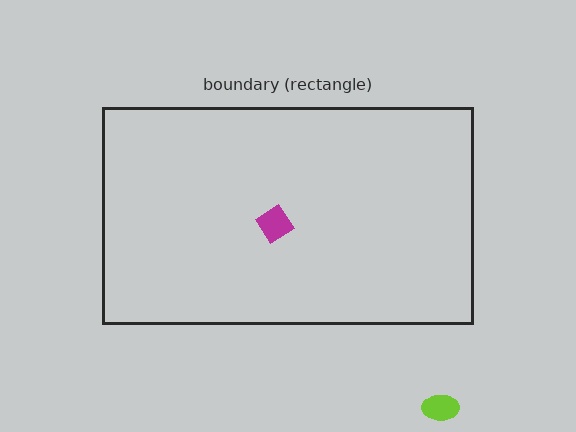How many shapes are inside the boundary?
1 inside, 1 outside.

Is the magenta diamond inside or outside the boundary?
Inside.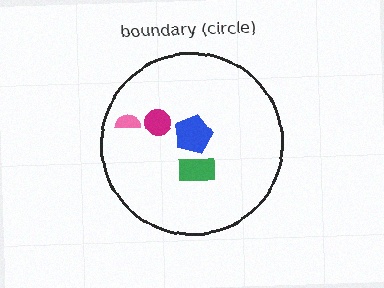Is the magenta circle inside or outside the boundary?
Inside.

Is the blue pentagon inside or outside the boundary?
Inside.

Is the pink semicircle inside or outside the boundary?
Inside.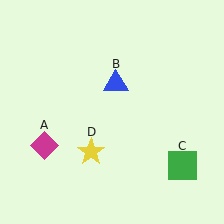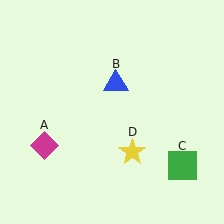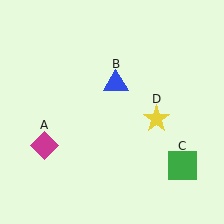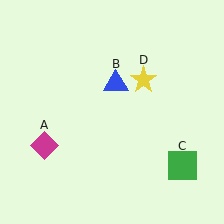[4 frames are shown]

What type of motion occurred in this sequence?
The yellow star (object D) rotated counterclockwise around the center of the scene.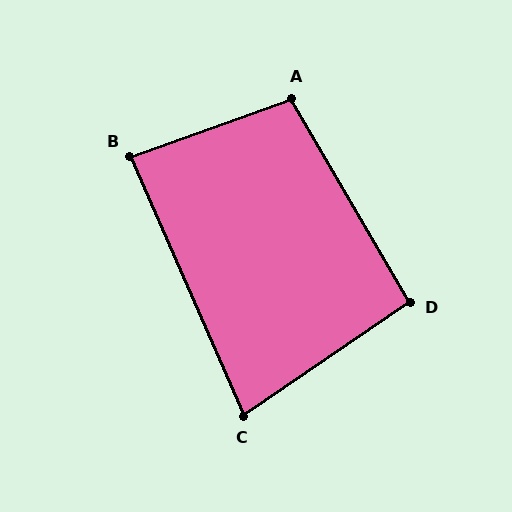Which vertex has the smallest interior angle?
C, at approximately 79 degrees.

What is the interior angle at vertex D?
Approximately 94 degrees (approximately right).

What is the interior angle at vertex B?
Approximately 86 degrees (approximately right).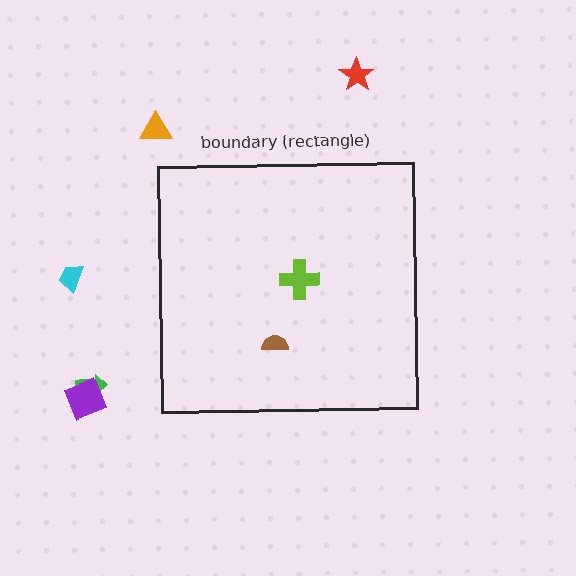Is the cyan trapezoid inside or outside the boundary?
Outside.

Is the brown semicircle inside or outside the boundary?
Inside.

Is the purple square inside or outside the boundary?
Outside.